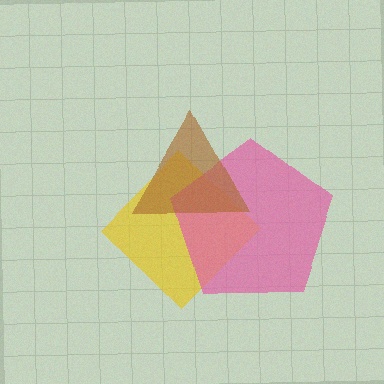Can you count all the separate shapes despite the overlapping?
Yes, there are 3 separate shapes.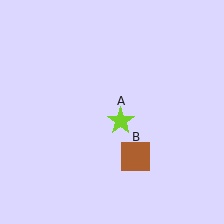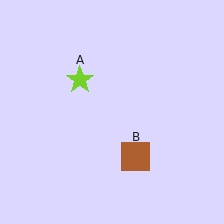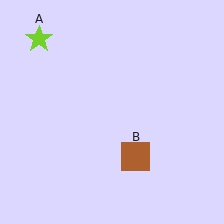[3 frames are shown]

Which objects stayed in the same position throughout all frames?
Brown square (object B) remained stationary.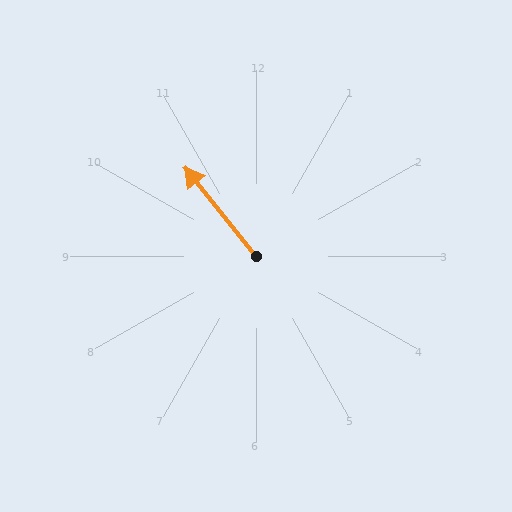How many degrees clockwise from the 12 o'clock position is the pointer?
Approximately 321 degrees.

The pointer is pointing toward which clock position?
Roughly 11 o'clock.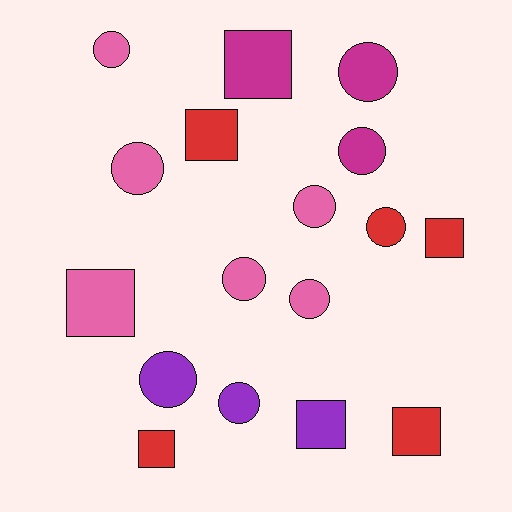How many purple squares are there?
There is 1 purple square.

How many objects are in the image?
There are 17 objects.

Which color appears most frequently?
Pink, with 6 objects.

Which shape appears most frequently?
Circle, with 10 objects.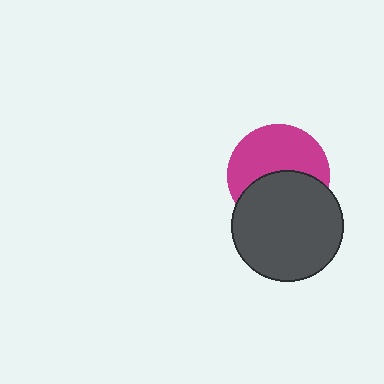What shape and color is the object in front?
The object in front is a dark gray circle.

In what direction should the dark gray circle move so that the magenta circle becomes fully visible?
The dark gray circle should move down. That is the shortest direction to clear the overlap and leave the magenta circle fully visible.